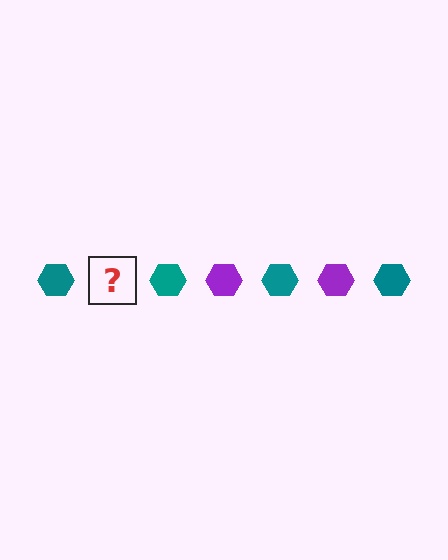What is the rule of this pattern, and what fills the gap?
The rule is that the pattern cycles through teal, purple hexagons. The gap should be filled with a purple hexagon.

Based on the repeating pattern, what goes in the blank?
The blank should be a purple hexagon.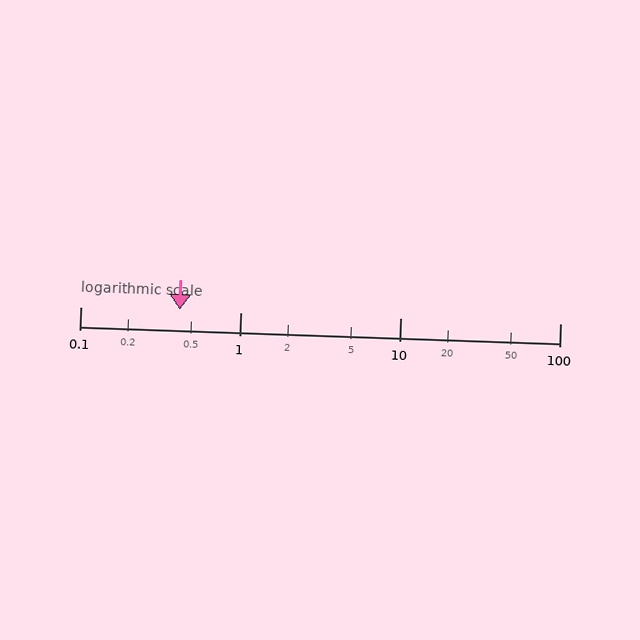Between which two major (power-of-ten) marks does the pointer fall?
The pointer is between 0.1 and 1.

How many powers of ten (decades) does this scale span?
The scale spans 3 decades, from 0.1 to 100.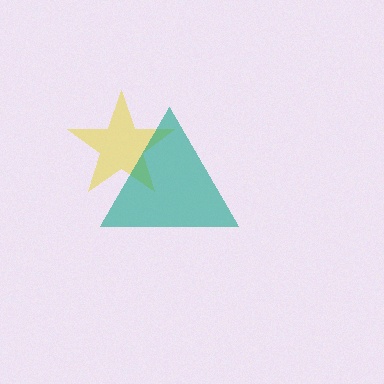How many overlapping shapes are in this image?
There are 2 overlapping shapes in the image.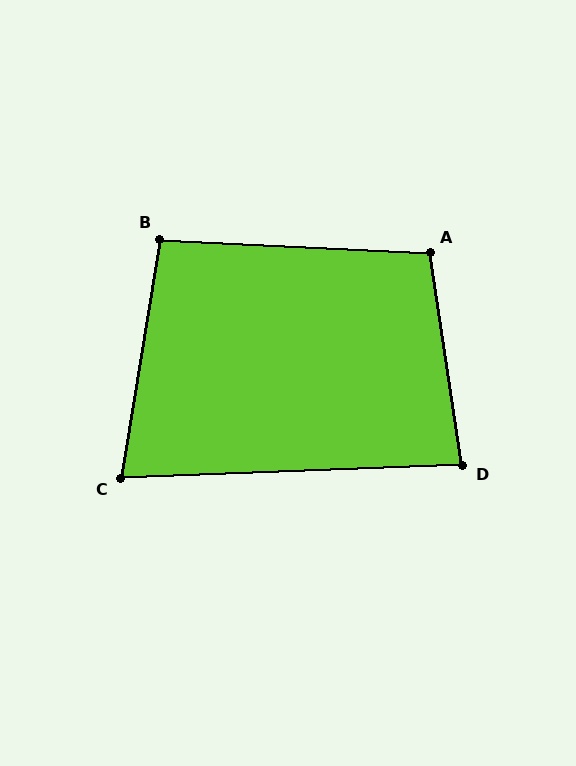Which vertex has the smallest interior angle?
C, at approximately 79 degrees.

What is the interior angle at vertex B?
Approximately 96 degrees (obtuse).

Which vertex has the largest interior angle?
A, at approximately 101 degrees.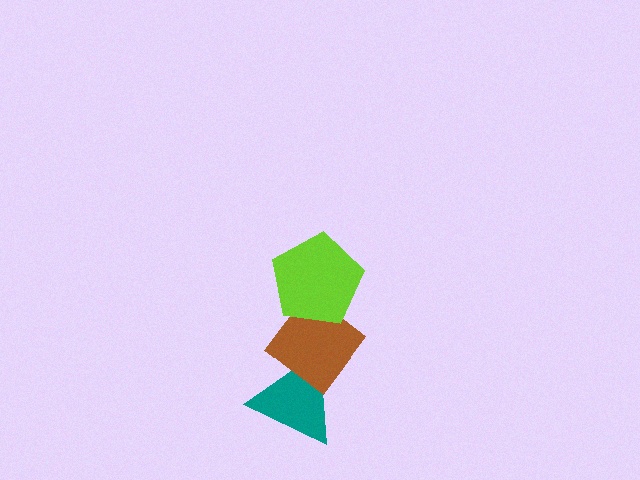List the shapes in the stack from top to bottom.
From top to bottom: the lime pentagon, the brown diamond, the teal triangle.